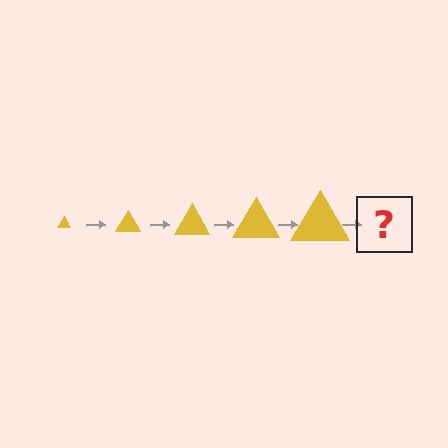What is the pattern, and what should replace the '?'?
The pattern is that the triangle gets progressively larger each step. The '?' should be a yellow triangle, larger than the previous one.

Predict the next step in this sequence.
The next step is a yellow triangle, larger than the previous one.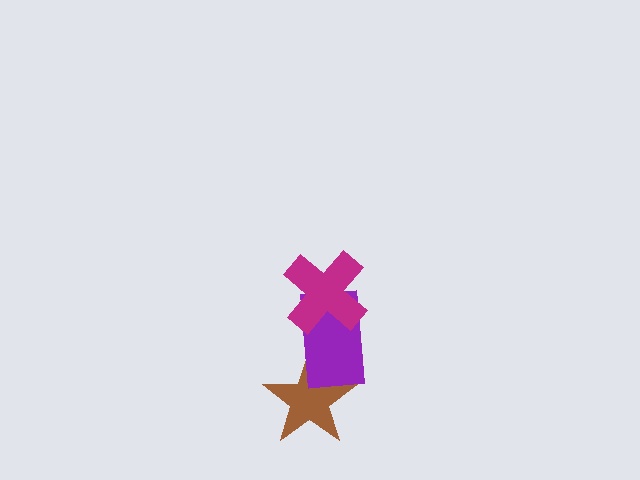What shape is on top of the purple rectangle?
The magenta cross is on top of the purple rectangle.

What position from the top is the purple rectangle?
The purple rectangle is 2nd from the top.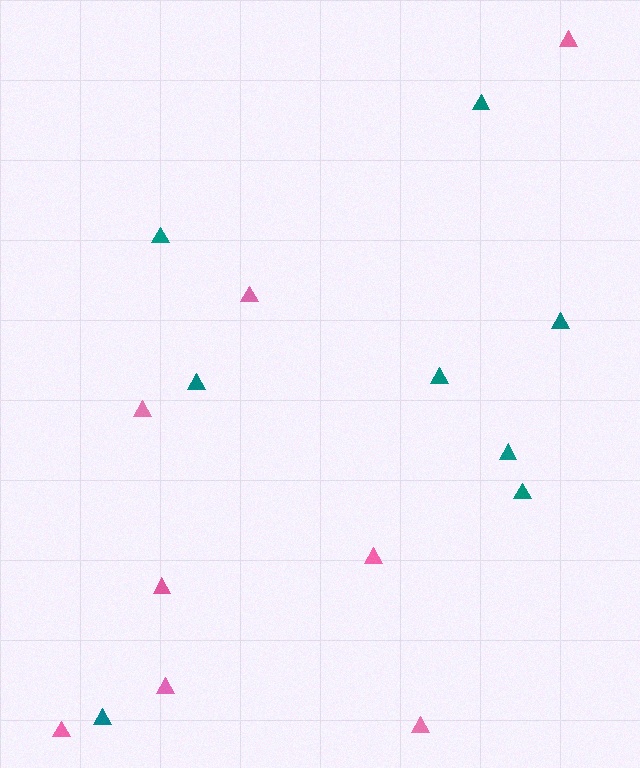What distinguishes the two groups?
There are 2 groups: one group of pink triangles (8) and one group of teal triangles (8).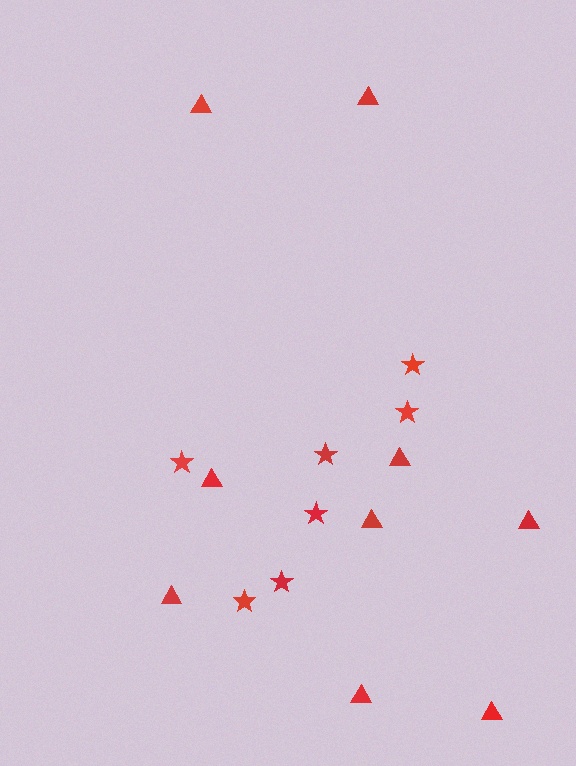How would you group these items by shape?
There are 2 groups: one group of stars (7) and one group of triangles (9).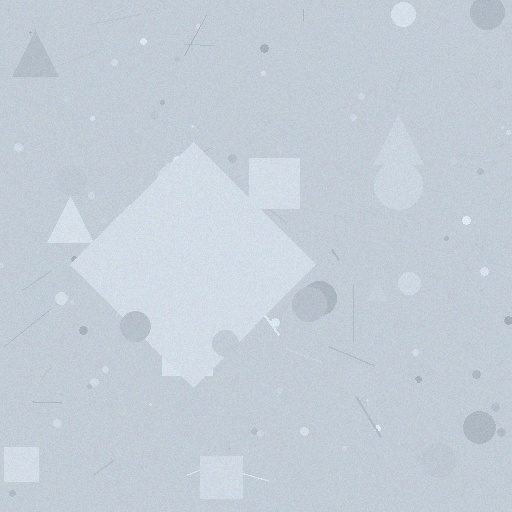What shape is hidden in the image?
A diamond is hidden in the image.